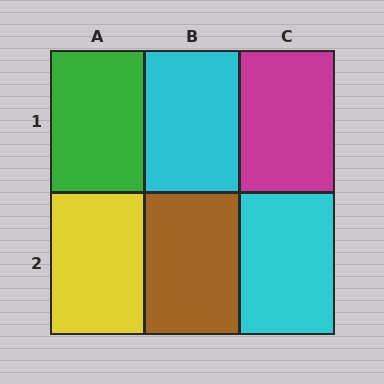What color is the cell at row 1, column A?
Green.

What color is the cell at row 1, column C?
Magenta.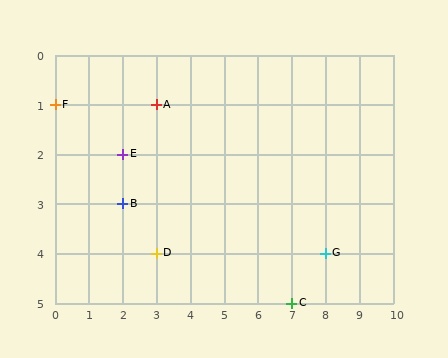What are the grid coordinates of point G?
Point G is at grid coordinates (8, 4).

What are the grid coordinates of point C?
Point C is at grid coordinates (7, 5).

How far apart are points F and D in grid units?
Points F and D are 3 columns and 3 rows apart (about 4.2 grid units diagonally).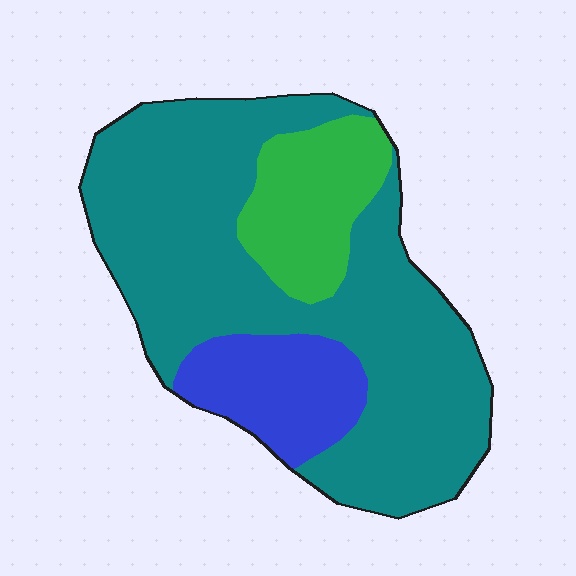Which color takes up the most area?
Teal, at roughly 70%.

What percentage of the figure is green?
Green takes up less than a sixth of the figure.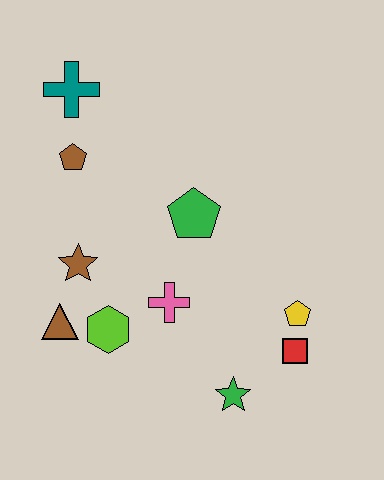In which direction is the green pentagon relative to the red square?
The green pentagon is above the red square.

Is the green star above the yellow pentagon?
No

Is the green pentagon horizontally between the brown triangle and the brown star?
No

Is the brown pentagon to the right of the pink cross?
No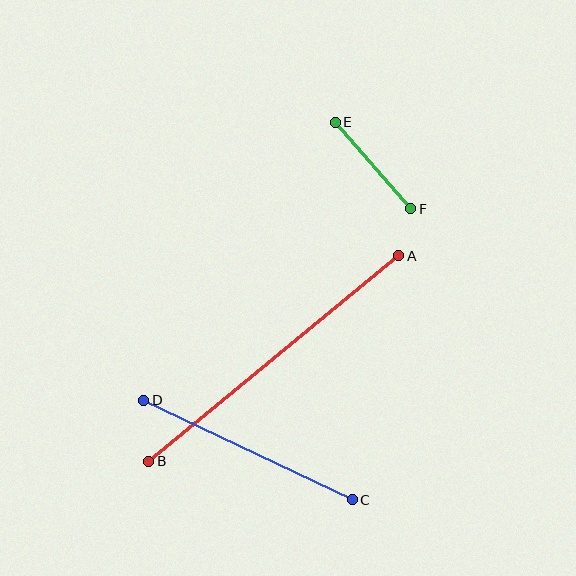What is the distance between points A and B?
The distance is approximately 323 pixels.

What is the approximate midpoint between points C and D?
The midpoint is at approximately (248, 450) pixels.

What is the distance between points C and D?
The distance is approximately 231 pixels.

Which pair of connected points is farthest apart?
Points A and B are farthest apart.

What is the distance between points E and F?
The distance is approximately 115 pixels.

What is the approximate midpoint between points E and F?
The midpoint is at approximately (373, 165) pixels.